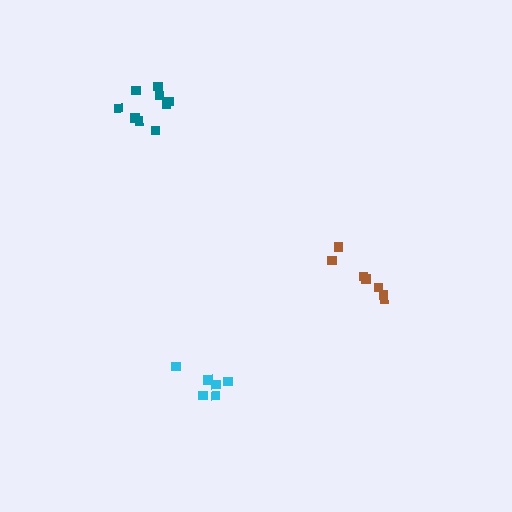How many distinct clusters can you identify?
There are 3 distinct clusters.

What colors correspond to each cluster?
The clusters are colored: teal, cyan, brown.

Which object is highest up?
The teal cluster is topmost.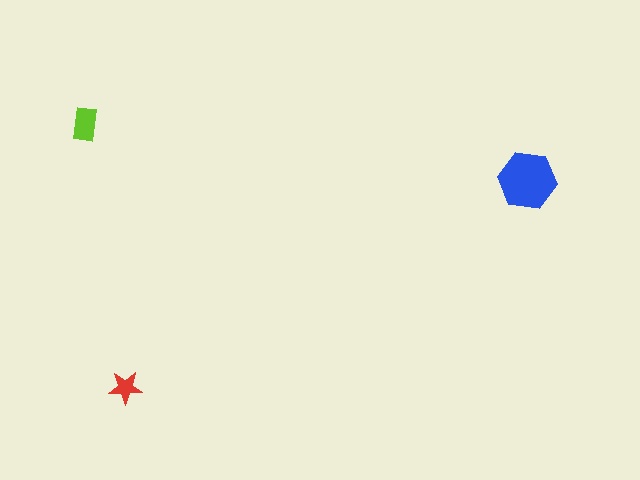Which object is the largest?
The blue hexagon.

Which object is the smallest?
The red star.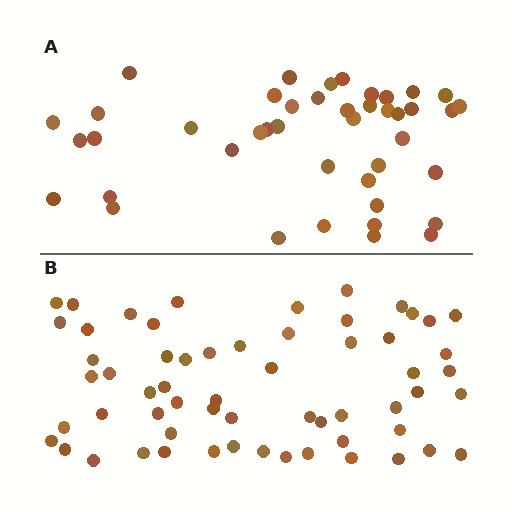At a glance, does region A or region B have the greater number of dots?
Region B (the bottom region) has more dots.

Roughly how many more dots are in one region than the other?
Region B has approximately 15 more dots than region A.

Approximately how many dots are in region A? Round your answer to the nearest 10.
About 40 dots. (The exact count is 43, which rounds to 40.)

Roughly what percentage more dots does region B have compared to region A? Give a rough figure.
About 40% more.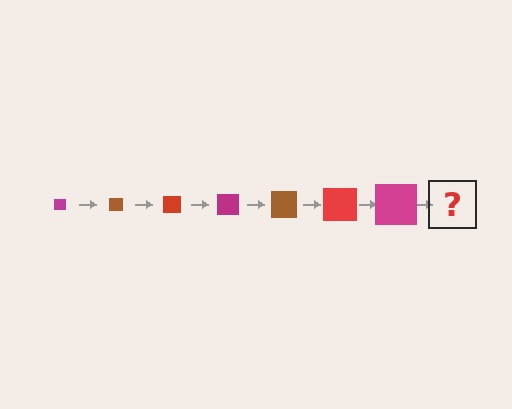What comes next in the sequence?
The next element should be a brown square, larger than the previous one.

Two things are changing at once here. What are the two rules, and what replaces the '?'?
The two rules are that the square grows larger each step and the color cycles through magenta, brown, and red. The '?' should be a brown square, larger than the previous one.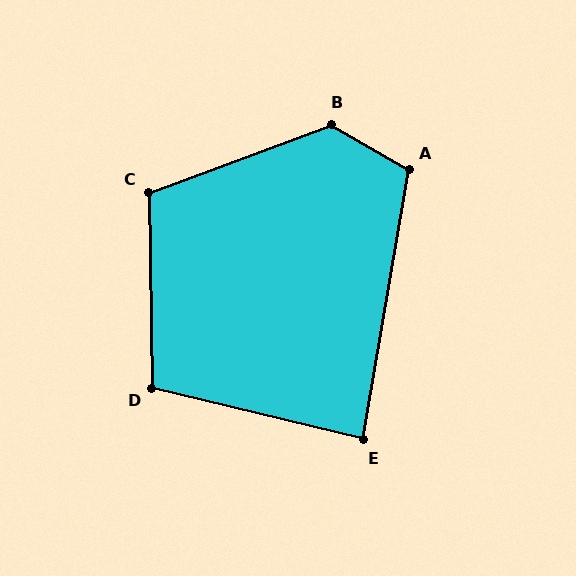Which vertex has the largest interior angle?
B, at approximately 129 degrees.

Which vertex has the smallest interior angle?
E, at approximately 86 degrees.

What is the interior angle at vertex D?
Approximately 105 degrees (obtuse).